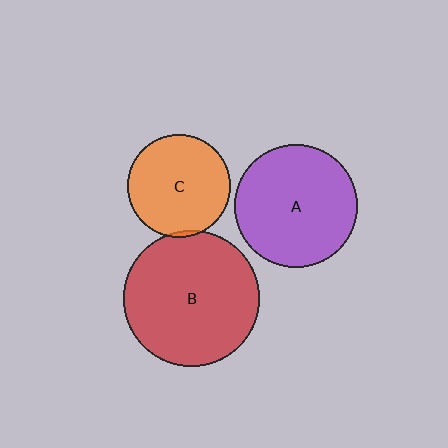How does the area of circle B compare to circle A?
Approximately 1.2 times.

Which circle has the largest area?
Circle B (red).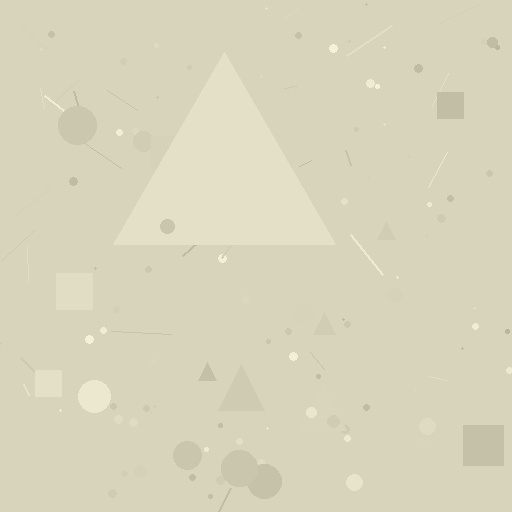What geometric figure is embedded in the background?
A triangle is embedded in the background.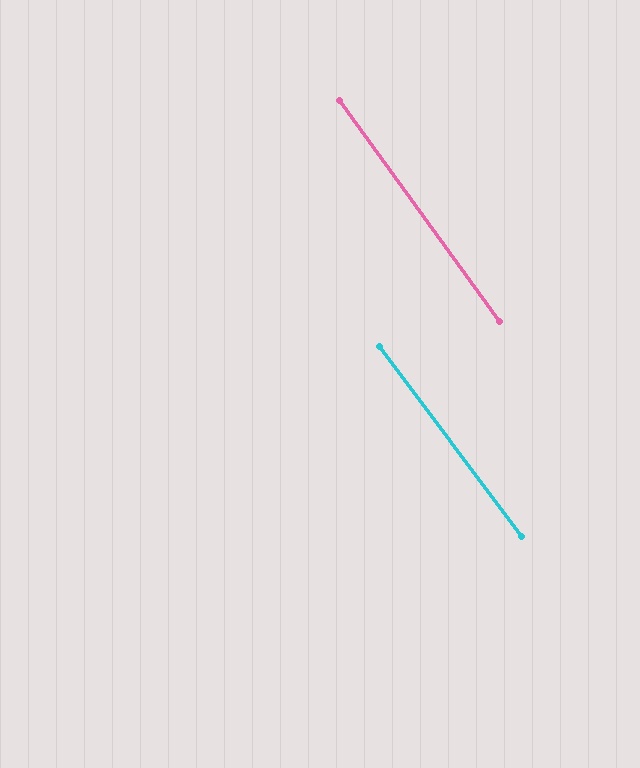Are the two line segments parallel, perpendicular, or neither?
Parallel — their directions differ by only 0.8°.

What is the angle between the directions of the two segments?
Approximately 1 degree.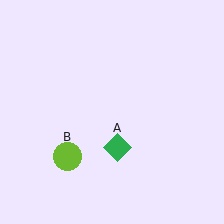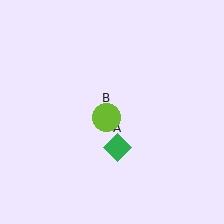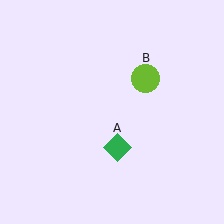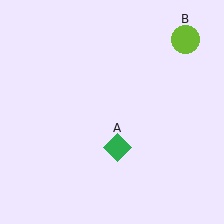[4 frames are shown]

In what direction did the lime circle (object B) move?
The lime circle (object B) moved up and to the right.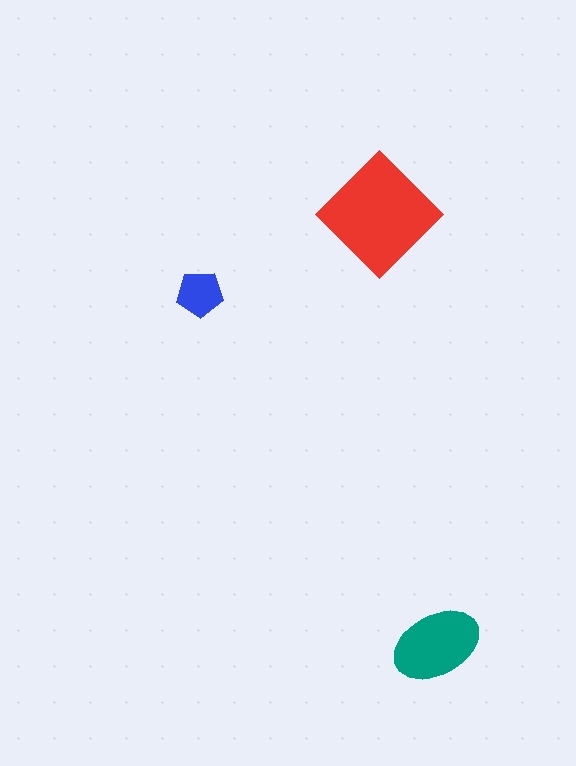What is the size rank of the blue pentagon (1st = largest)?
3rd.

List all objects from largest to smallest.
The red diamond, the teal ellipse, the blue pentagon.